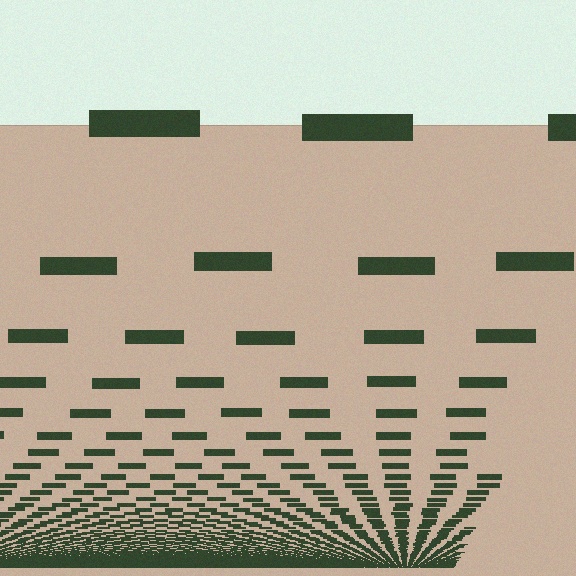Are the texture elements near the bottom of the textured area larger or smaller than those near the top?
Smaller. The gradient is inverted — elements near the bottom are smaller and denser.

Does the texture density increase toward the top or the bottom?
Density increases toward the bottom.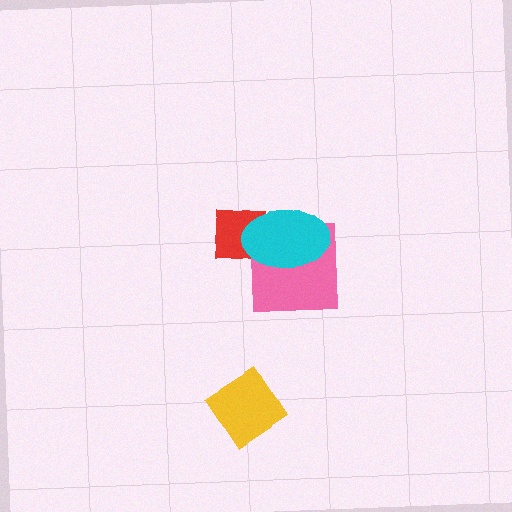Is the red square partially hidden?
Yes, it is partially covered by another shape.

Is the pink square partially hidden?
Yes, it is partially covered by another shape.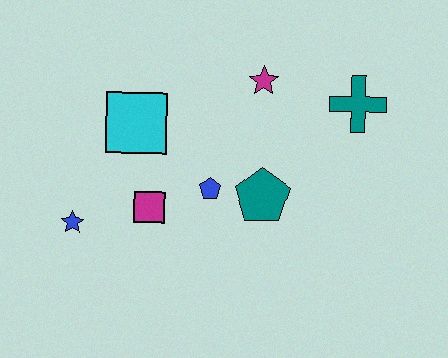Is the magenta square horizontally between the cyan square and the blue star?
No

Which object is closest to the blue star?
The magenta square is closest to the blue star.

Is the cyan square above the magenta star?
No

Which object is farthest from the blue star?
The teal cross is farthest from the blue star.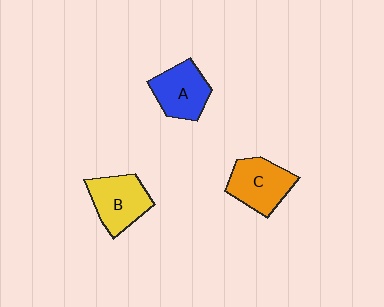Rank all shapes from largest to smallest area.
From largest to smallest: C (orange), B (yellow), A (blue).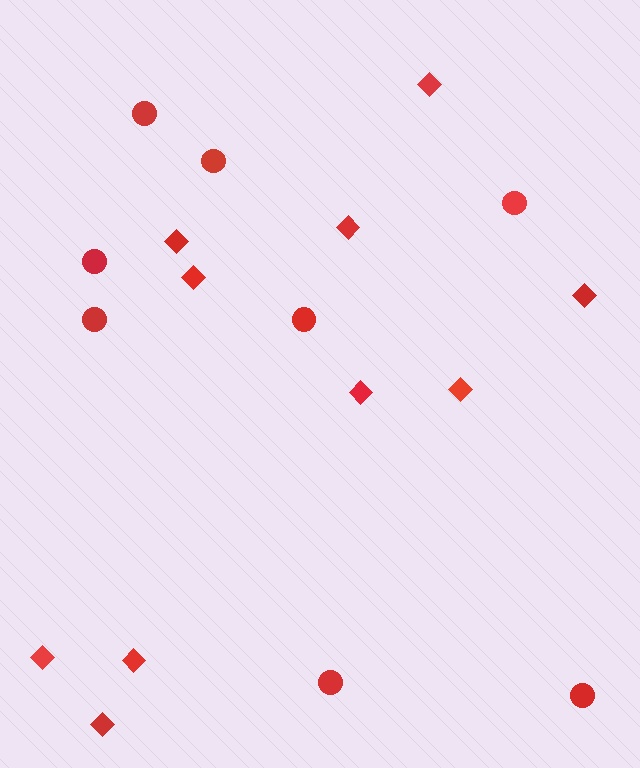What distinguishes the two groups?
There are 2 groups: one group of circles (8) and one group of diamonds (10).